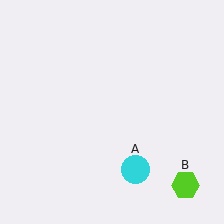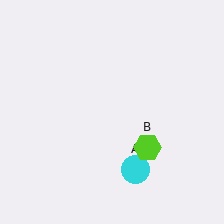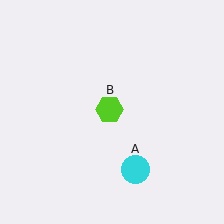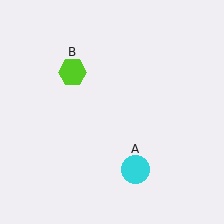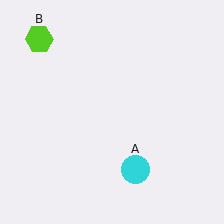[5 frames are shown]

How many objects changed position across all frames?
1 object changed position: lime hexagon (object B).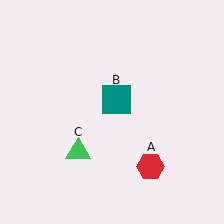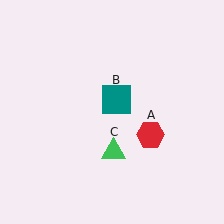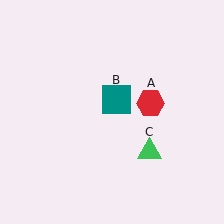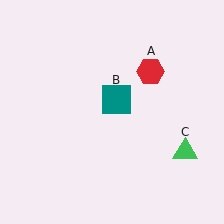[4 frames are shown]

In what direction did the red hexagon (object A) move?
The red hexagon (object A) moved up.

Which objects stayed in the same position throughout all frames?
Teal square (object B) remained stationary.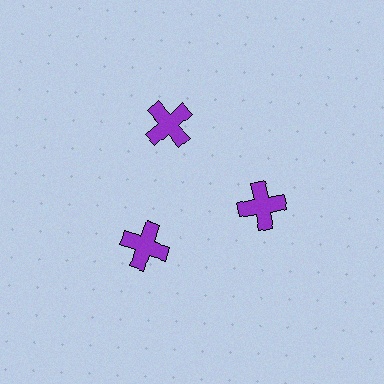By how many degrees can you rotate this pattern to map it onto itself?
The pattern maps onto itself every 120 degrees of rotation.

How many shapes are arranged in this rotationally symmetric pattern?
There are 3 shapes, arranged in 3 groups of 1.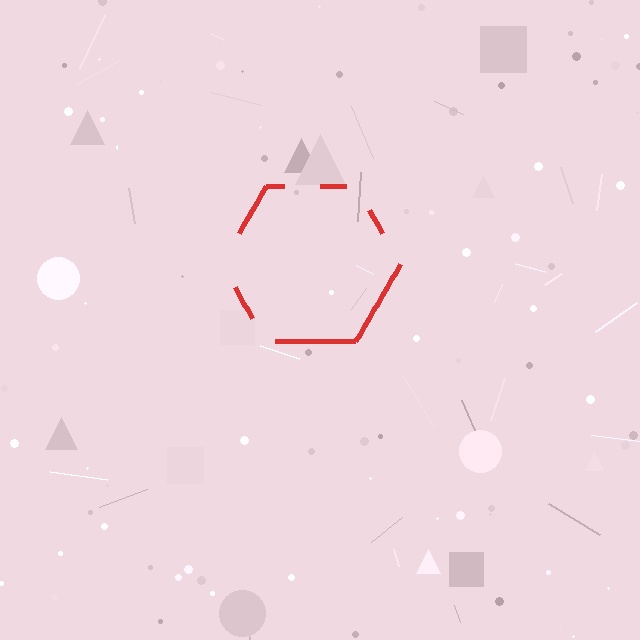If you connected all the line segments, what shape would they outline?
They would outline a hexagon.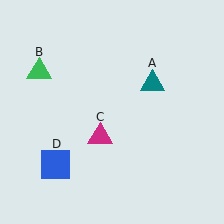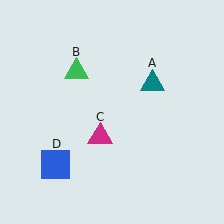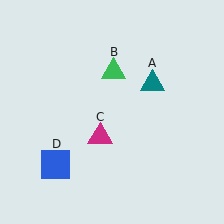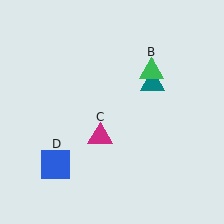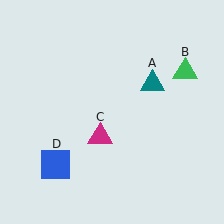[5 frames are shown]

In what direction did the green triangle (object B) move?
The green triangle (object B) moved right.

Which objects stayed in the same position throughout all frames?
Teal triangle (object A) and magenta triangle (object C) and blue square (object D) remained stationary.